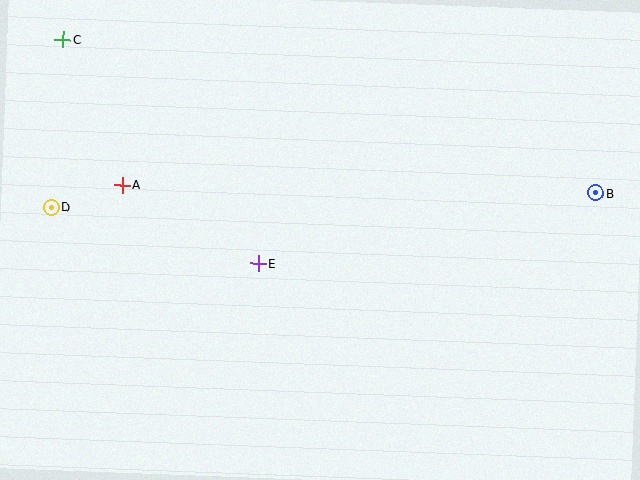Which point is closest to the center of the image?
Point E at (258, 264) is closest to the center.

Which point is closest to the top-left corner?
Point C is closest to the top-left corner.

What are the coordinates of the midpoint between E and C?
The midpoint between E and C is at (161, 151).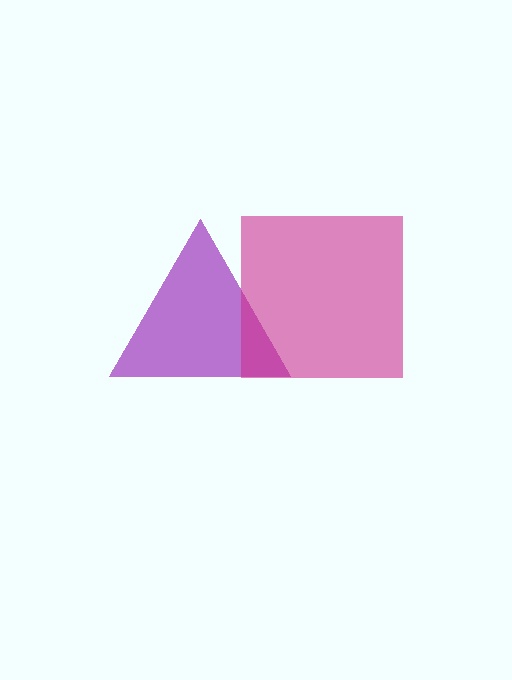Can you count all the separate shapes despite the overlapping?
Yes, there are 2 separate shapes.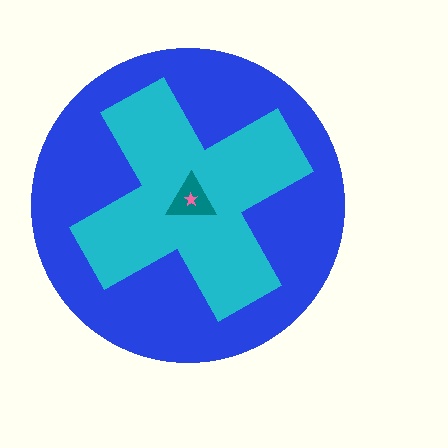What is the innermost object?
The pink star.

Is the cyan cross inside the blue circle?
Yes.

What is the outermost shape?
The blue circle.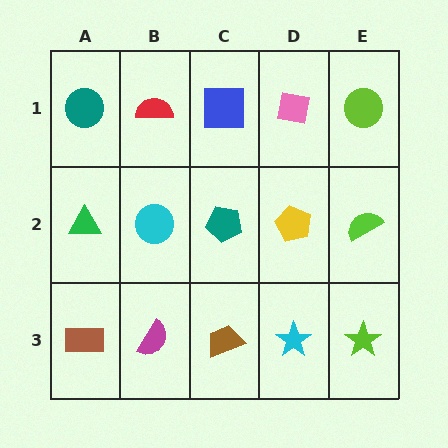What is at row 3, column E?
A lime star.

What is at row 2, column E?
A lime semicircle.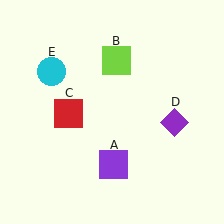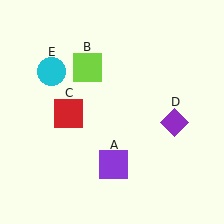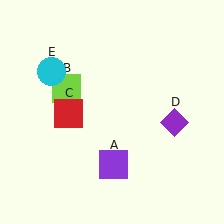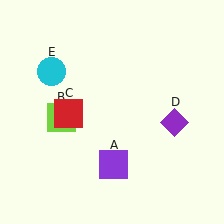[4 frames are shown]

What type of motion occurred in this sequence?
The lime square (object B) rotated counterclockwise around the center of the scene.